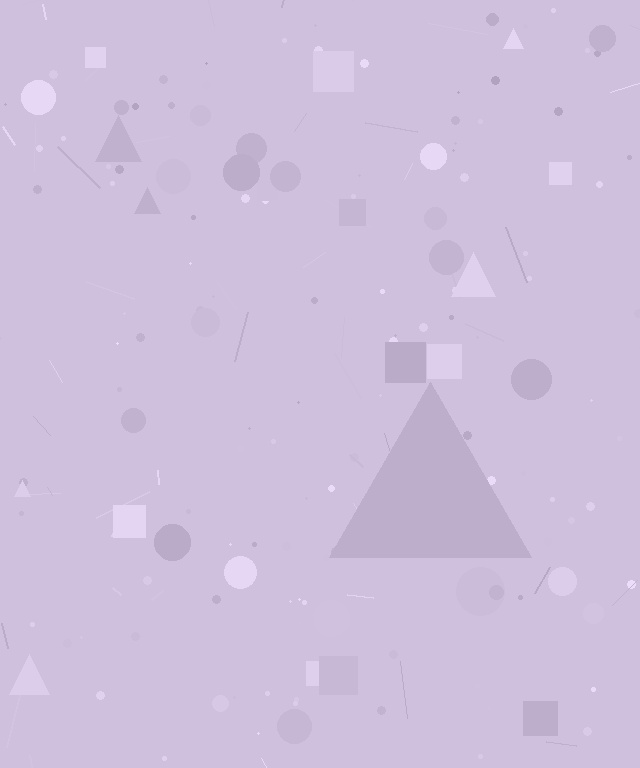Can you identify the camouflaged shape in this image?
The camouflaged shape is a triangle.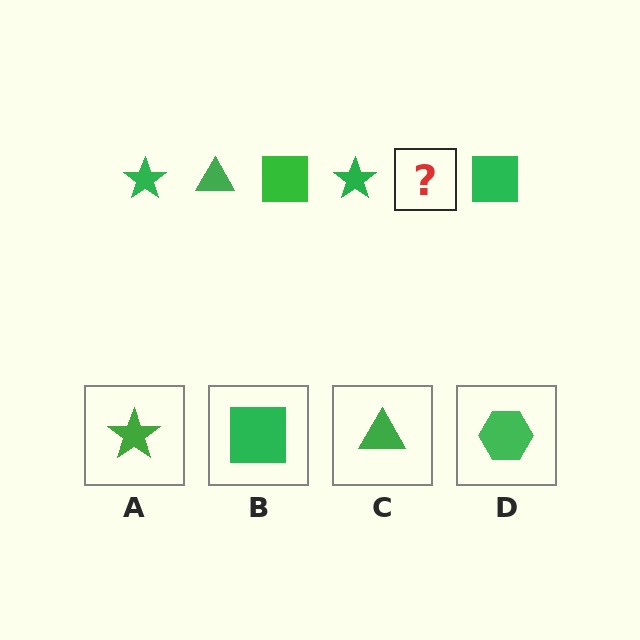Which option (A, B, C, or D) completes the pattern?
C.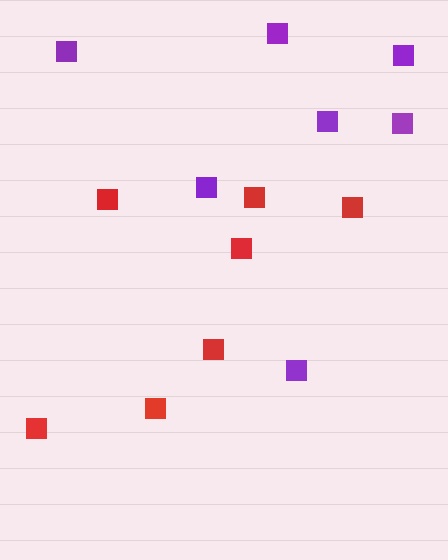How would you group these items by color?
There are 2 groups: one group of red squares (7) and one group of purple squares (7).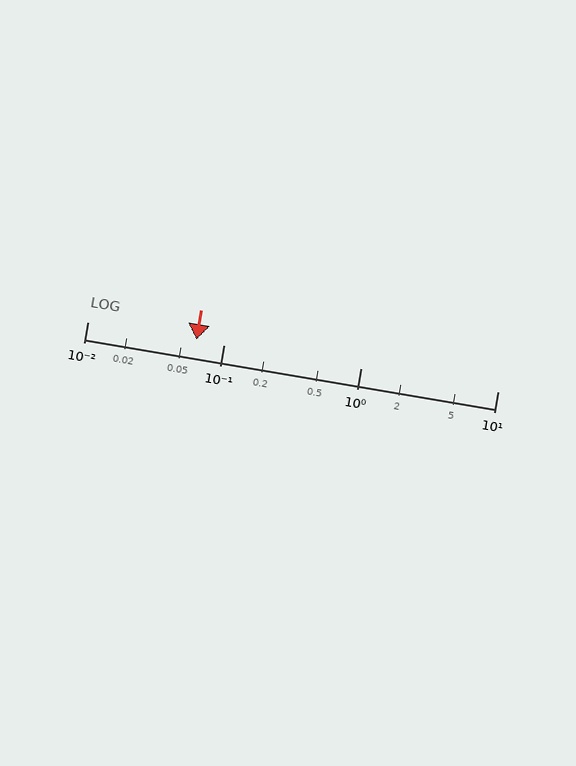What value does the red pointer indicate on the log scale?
The pointer indicates approximately 0.063.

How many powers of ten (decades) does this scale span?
The scale spans 3 decades, from 0.01 to 10.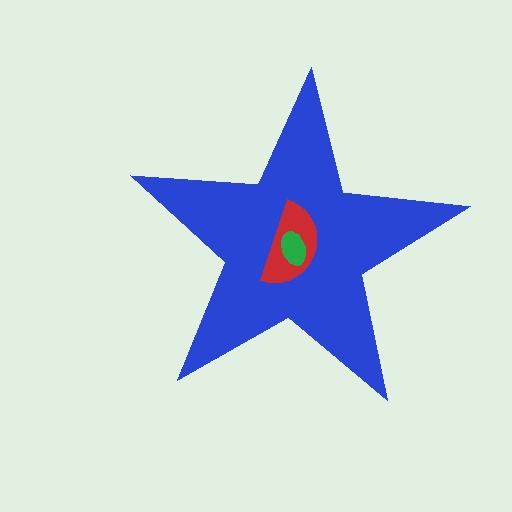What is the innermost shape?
The green ellipse.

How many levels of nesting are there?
3.